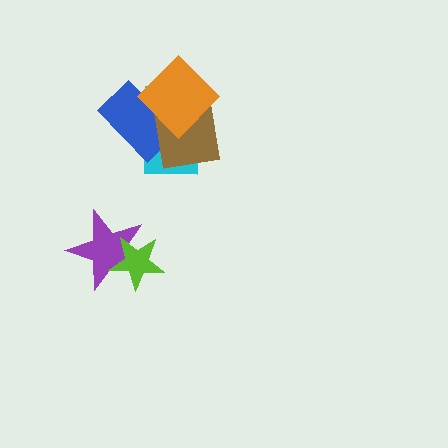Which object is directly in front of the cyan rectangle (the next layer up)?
The blue rectangle is directly in front of the cyan rectangle.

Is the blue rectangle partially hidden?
Yes, it is partially covered by another shape.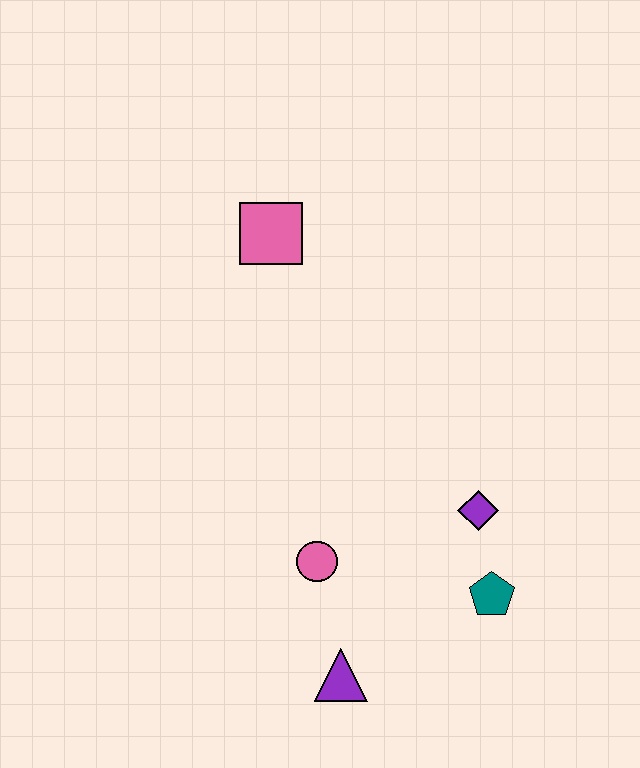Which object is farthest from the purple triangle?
The pink square is farthest from the purple triangle.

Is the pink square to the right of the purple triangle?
No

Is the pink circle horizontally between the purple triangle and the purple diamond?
No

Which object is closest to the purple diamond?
The teal pentagon is closest to the purple diamond.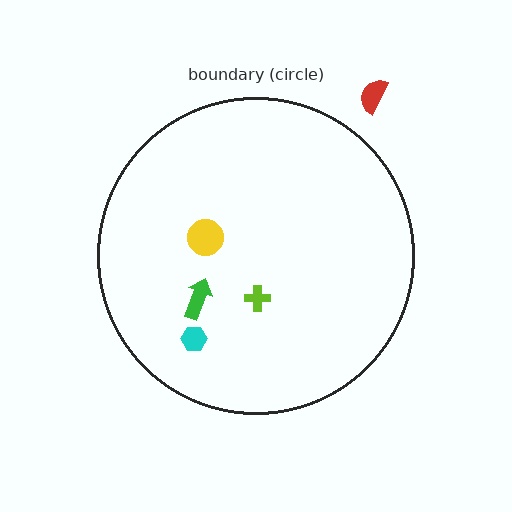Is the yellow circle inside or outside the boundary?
Inside.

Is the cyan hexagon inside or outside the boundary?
Inside.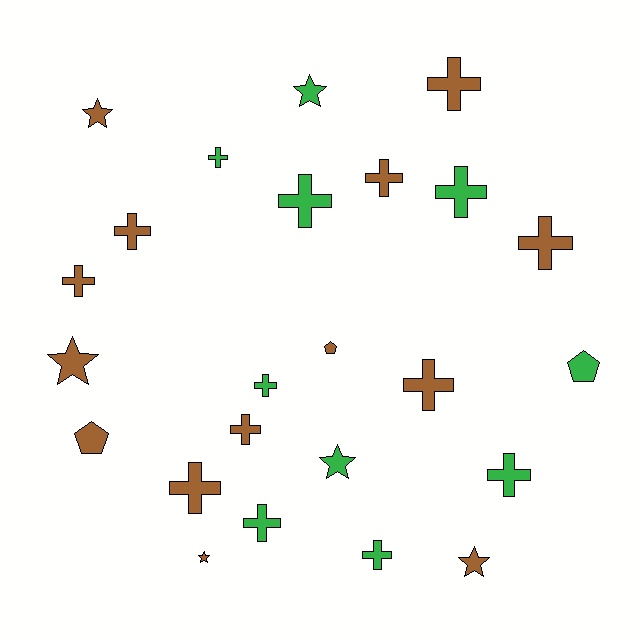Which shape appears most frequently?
Cross, with 15 objects.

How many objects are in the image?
There are 24 objects.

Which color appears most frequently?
Brown, with 14 objects.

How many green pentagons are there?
There is 1 green pentagon.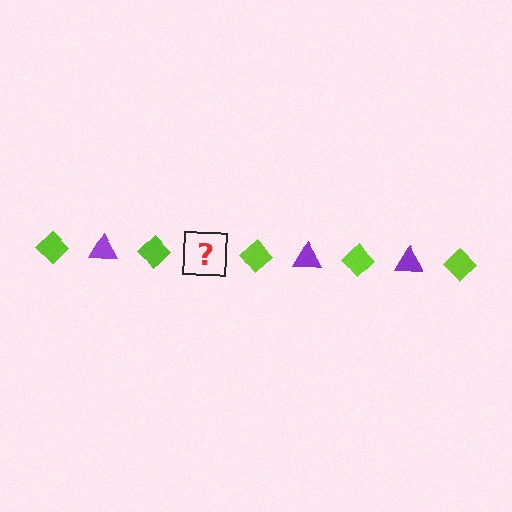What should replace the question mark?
The question mark should be replaced with a purple triangle.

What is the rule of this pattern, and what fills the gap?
The rule is that the pattern alternates between lime diamond and purple triangle. The gap should be filled with a purple triangle.